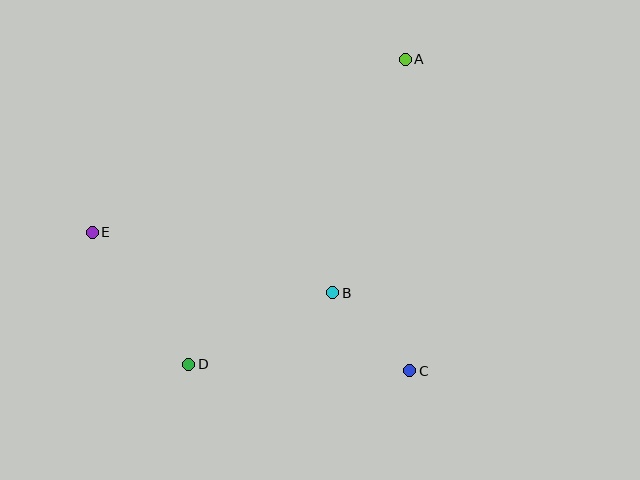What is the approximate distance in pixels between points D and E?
The distance between D and E is approximately 164 pixels.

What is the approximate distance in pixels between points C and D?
The distance between C and D is approximately 221 pixels.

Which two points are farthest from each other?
Points A and D are farthest from each other.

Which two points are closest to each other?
Points B and C are closest to each other.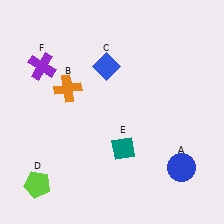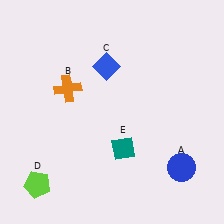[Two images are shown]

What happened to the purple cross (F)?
The purple cross (F) was removed in Image 2. It was in the top-left area of Image 1.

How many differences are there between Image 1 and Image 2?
There is 1 difference between the two images.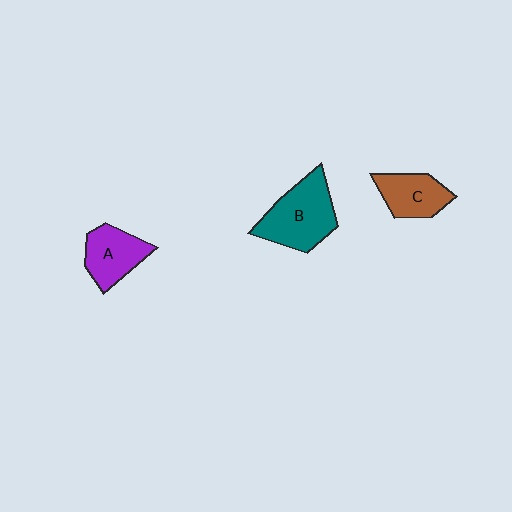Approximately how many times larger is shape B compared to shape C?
Approximately 1.5 times.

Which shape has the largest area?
Shape B (teal).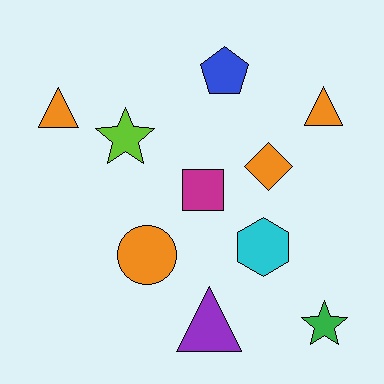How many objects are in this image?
There are 10 objects.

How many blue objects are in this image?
There is 1 blue object.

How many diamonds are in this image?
There is 1 diamond.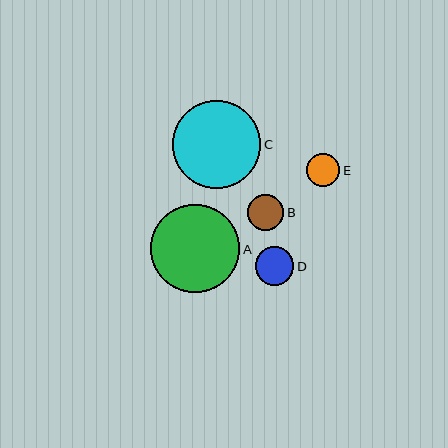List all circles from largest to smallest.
From largest to smallest: A, C, D, B, E.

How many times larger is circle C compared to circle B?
Circle C is approximately 2.4 times the size of circle B.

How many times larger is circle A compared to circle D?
Circle A is approximately 2.3 times the size of circle D.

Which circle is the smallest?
Circle E is the smallest with a size of approximately 33 pixels.